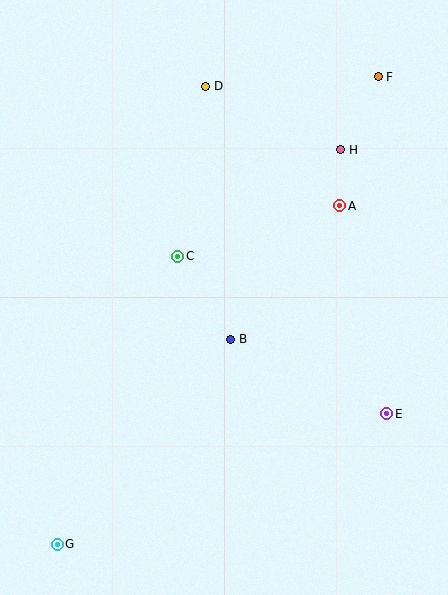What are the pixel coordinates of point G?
Point G is at (57, 544).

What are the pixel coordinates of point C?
Point C is at (178, 256).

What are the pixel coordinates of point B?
Point B is at (231, 339).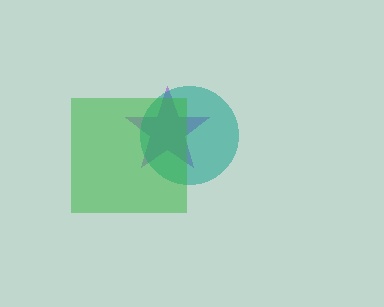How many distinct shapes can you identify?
There are 3 distinct shapes: a purple star, a teal circle, a green square.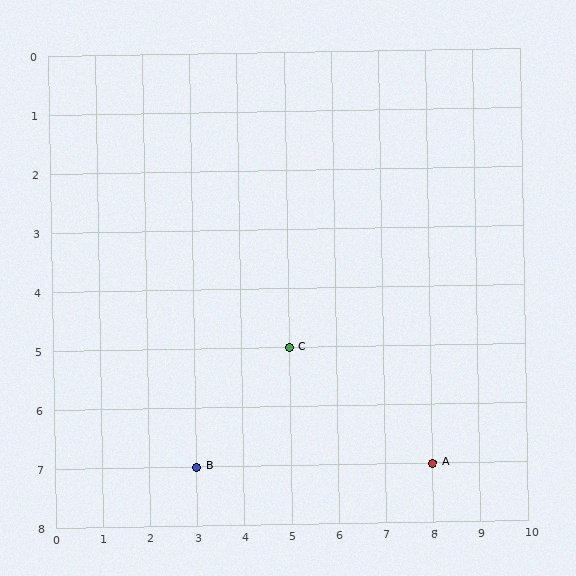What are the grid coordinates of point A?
Point A is at grid coordinates (8, 7).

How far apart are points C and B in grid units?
Points C and B are 2 columns and 2 rows apart (about 2.8 grid units diagonally).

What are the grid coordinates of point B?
Point B is at grid coordinates (3, 7).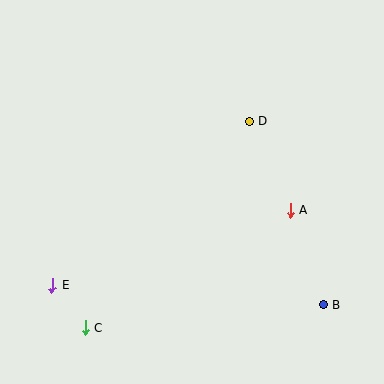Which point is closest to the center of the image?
Point D at (250, 121) is closest to the center.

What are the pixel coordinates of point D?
Point D is at (250, 121).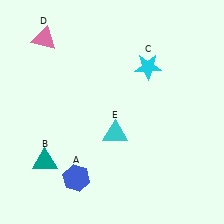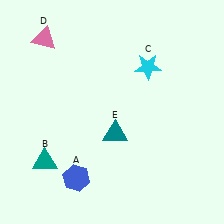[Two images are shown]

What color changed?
The triangle (E) changed from cyan in Image 1 to teal in Image 2.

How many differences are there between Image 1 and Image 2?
There is 1 difference between the two images.